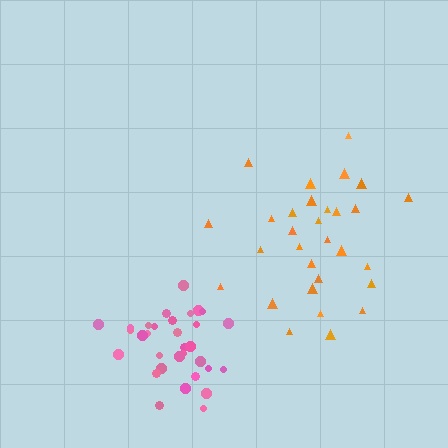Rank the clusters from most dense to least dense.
pink, orange.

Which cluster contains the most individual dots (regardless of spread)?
Pink (34).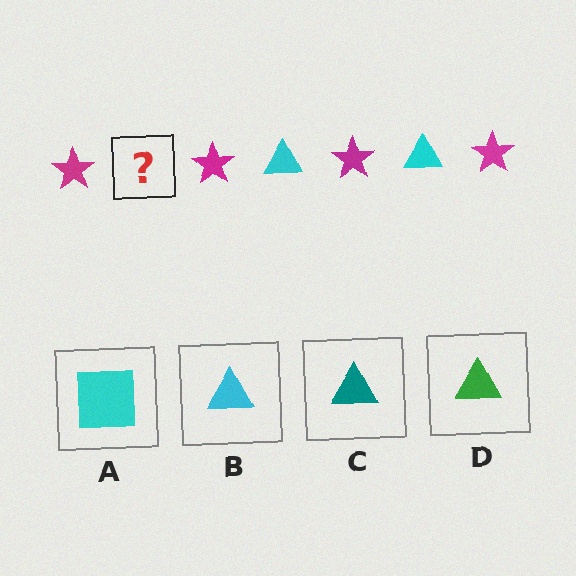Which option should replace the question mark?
Option B.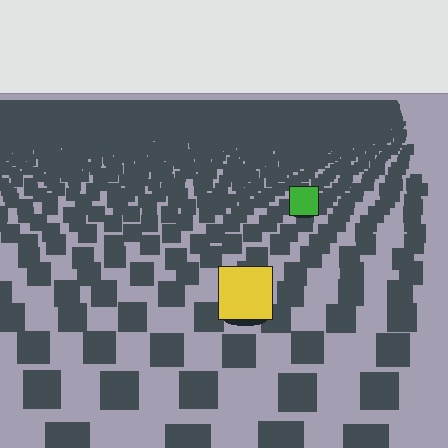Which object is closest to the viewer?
The yellow square is closest. The texture marks near it are larger and more spread out.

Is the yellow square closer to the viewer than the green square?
Yes. The yellow square is closer — you can tell from the texture gradient: the ground texture is coarser near it.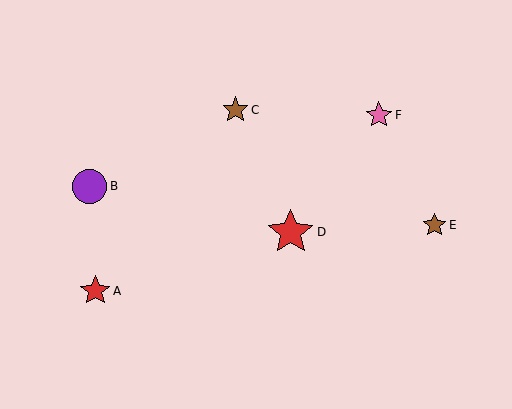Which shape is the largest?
The red star (labeled D) is the largest.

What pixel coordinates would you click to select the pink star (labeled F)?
Click at (379, 115) to select the pink star F.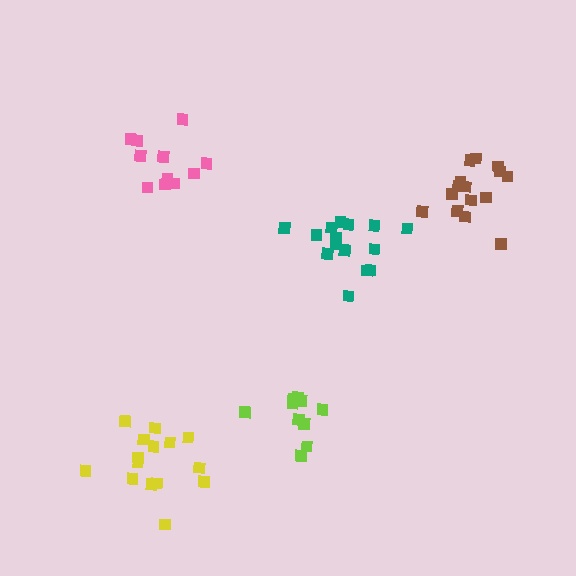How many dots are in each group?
Group 1: 15 dots, Group 2: 11 dots, Group 3: 10 dots, Group 4: 15 dots, Group 5: 15 dots (66 total).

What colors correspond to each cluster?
The clusters are colored: teal, pink, lime, brown, yellow.